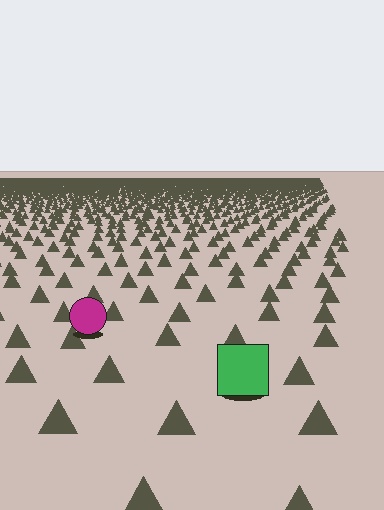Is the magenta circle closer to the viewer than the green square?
No. The green square is closer — you can tell from the texture gradient: the ground texture is coarser near it.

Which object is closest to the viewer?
The green square is closest. The texture marks near it are larger and more spread out.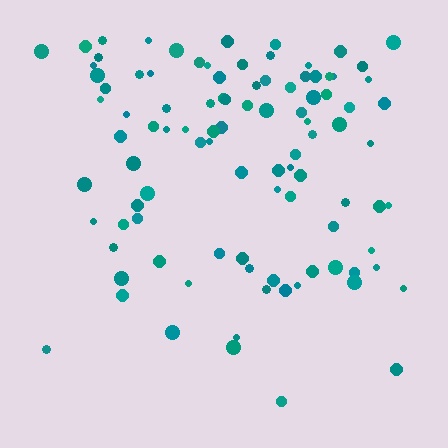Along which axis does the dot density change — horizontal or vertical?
Vertical.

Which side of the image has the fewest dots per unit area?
The bottom.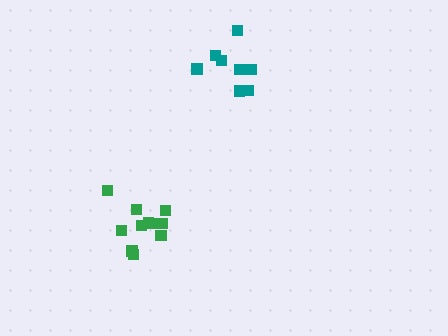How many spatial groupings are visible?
There are 2 spatial groupings.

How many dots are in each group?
Group 1: 11 dots, Group 2: 8 dots (19 total).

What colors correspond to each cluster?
The clusters are colored: green, teal.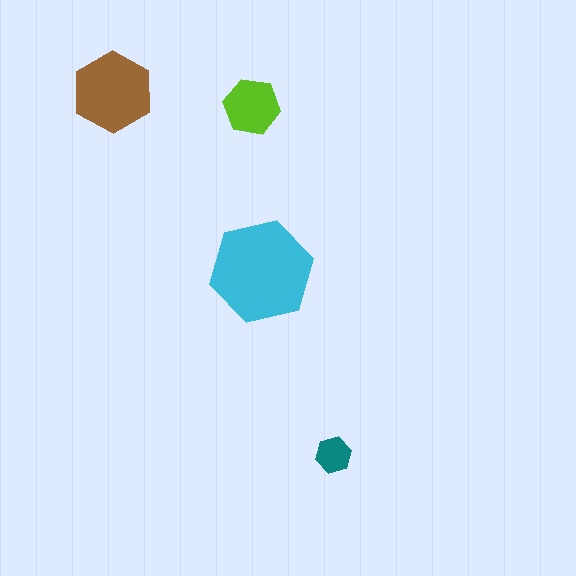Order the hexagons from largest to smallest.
the cyan one, the brown one, the lime one, the teal one.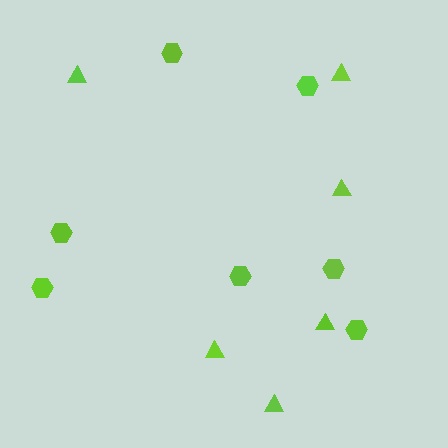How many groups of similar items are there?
There are 2 groups: one group of hexagons (7) and one group of triangles (6).